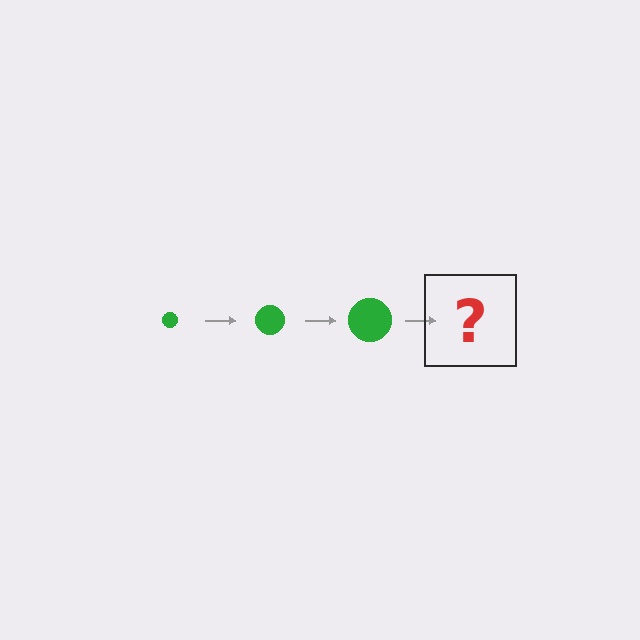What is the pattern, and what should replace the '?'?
The pattern is that the circle gets progressively larger each step. The '?' should be a green circle, larger than the previous one.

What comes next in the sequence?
The next element should be a green circle, larger than the previous one.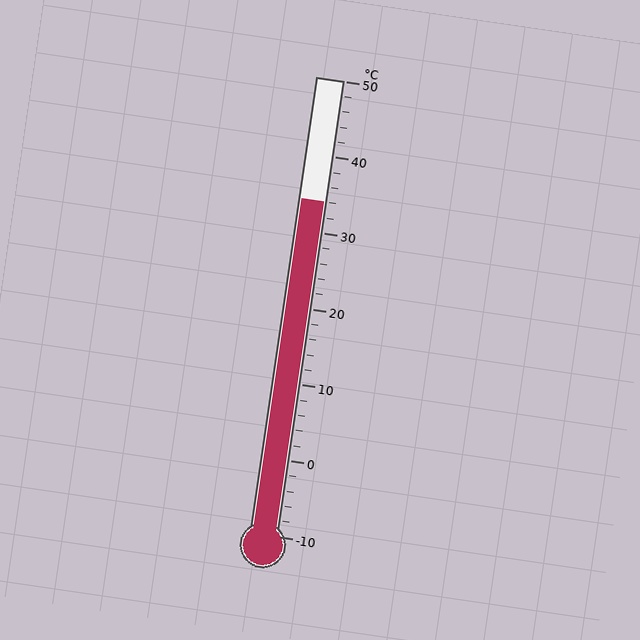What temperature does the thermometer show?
The thermometer shows approximately 34°C.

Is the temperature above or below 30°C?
The temperature is above 30°C.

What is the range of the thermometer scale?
The thermometer scale ranges from -10°C to 50°C.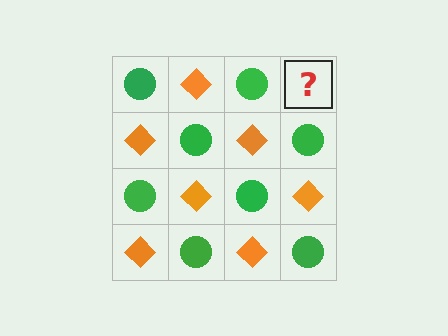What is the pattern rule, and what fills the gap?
The rule is that it alternates green circle and orange diamond in a checkerboard pattern. The gap should be filled with an orange diamond.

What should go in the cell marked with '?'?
The missing cell should contain an orange diamond.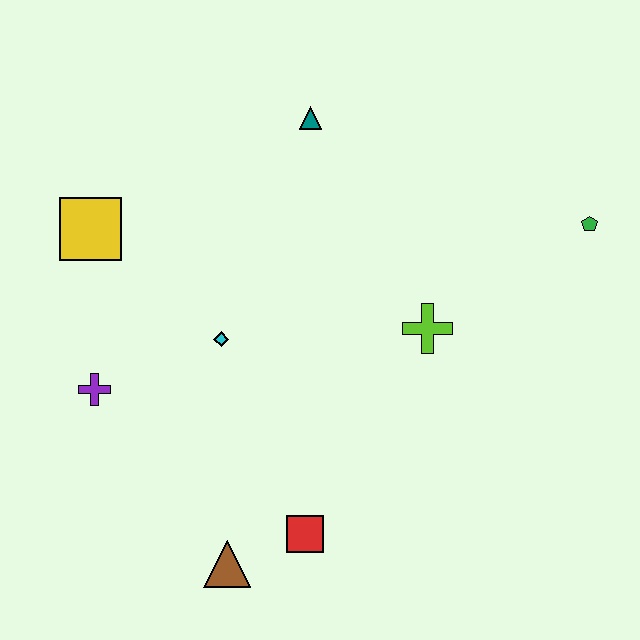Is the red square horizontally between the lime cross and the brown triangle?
Yes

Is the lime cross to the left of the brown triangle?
No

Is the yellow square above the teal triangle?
No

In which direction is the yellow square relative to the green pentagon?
The yellow square is to the left of the green pentagon.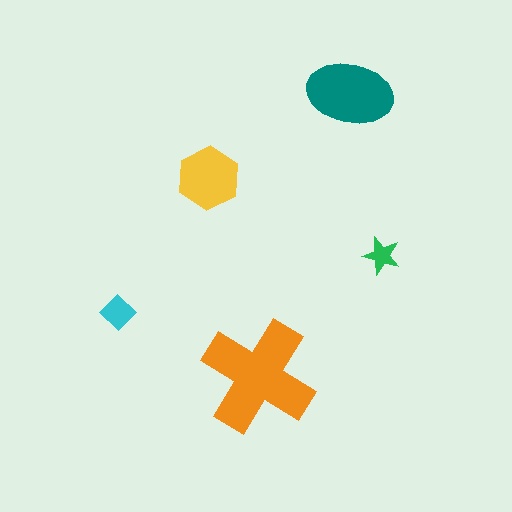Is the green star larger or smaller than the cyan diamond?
Smaller.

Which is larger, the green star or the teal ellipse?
The teal ellipse.